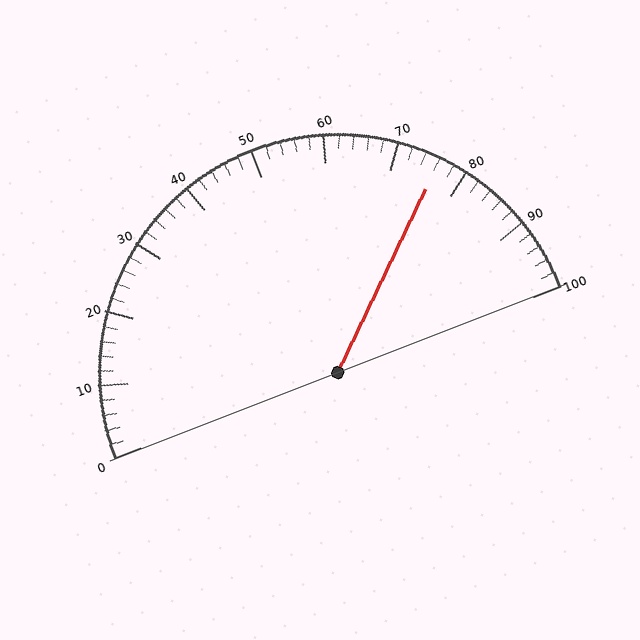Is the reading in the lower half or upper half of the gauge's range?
The reading is in the upper half of the range (0 to 100).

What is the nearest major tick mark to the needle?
The nearest major tick mark is 80.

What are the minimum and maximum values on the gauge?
The gauge ranges from 0 to 100.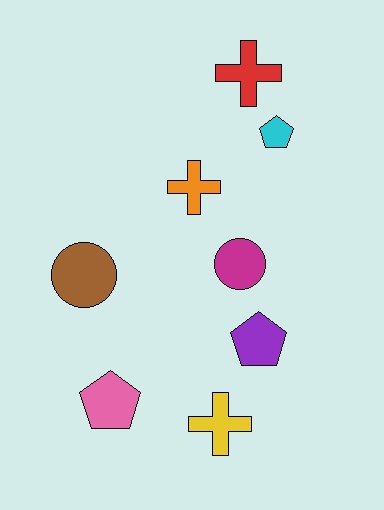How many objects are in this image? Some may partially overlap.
There are 8 objects.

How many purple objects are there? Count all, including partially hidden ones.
There is 1 purple object.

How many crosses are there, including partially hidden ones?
There are 3 crosses.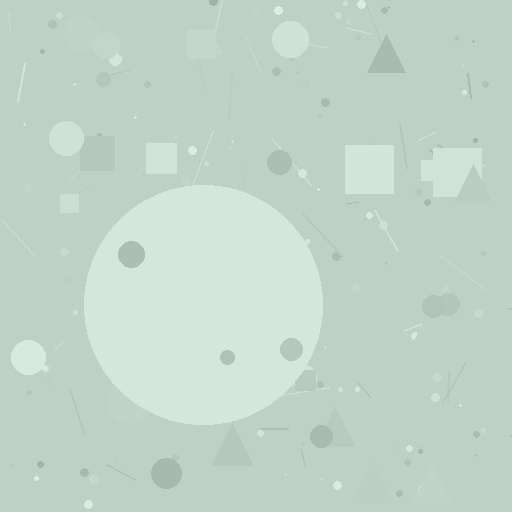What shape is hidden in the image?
A circle is hidden in the image.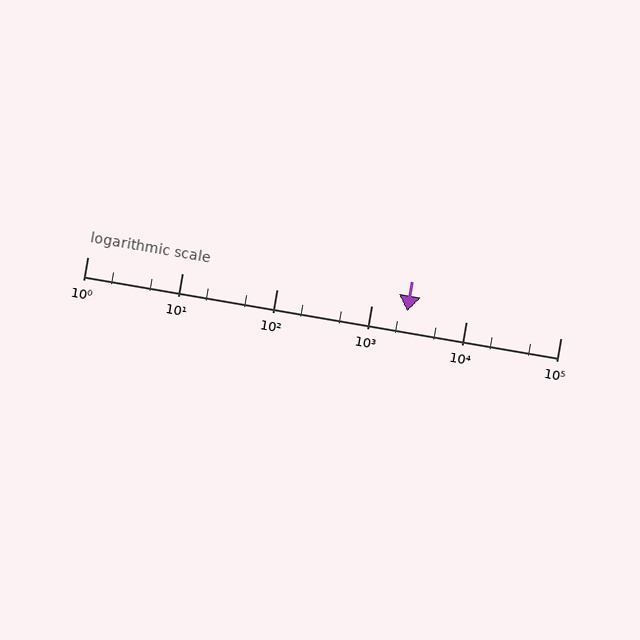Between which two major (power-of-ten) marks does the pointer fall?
The pointer is between 1000 and 10000.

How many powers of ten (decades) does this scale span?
The scale spans 5 decades, from 1 to 100000.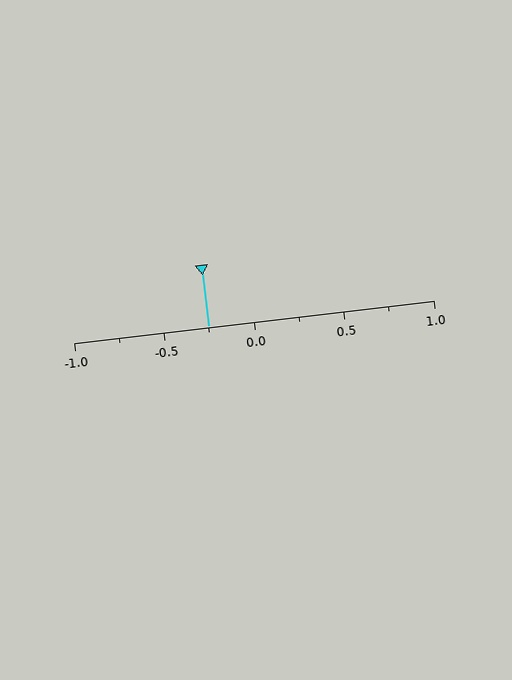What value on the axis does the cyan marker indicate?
The marker indicates approximately -0.25.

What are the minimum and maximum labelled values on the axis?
The axis runs from -1.0 to 1.0.